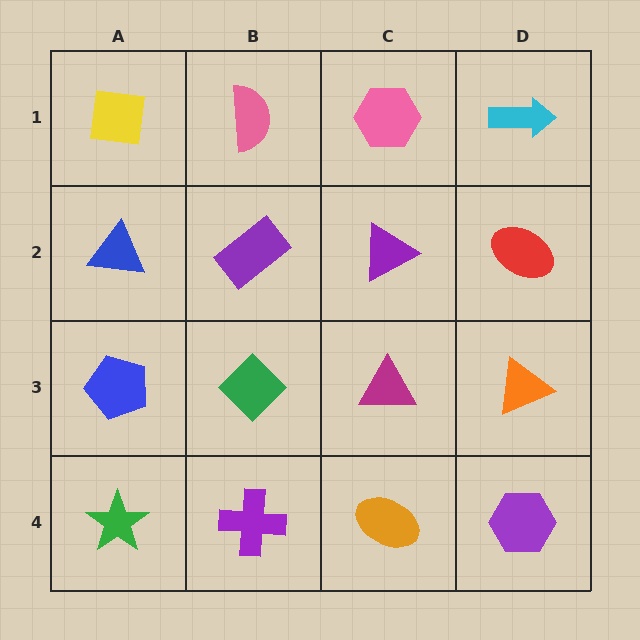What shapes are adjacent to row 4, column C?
A magenta triangle (row 3, column C), a purple cross (row 4, column B), a purple hexagon (row 4, column D).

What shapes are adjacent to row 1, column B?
A purple rectangle (row 2, column B), a yellow square (row 1, column A), a pink hexagon (row 1, column C).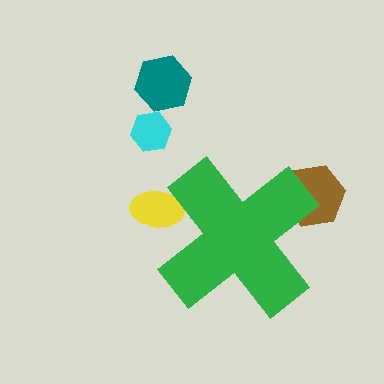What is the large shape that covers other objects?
A green cross.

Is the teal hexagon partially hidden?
No, the teal hexagon is fully visible.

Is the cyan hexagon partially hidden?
No, the cyan hexagon is fully visible.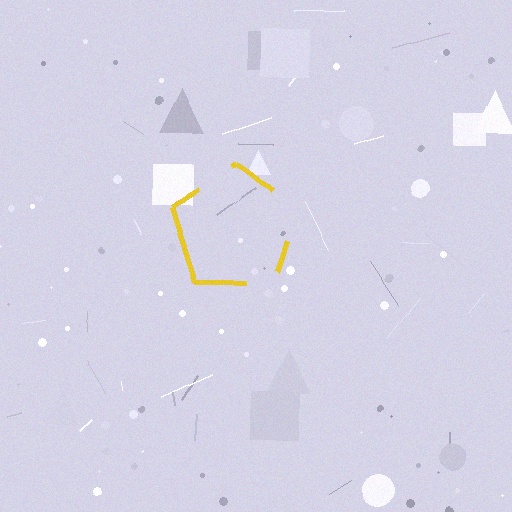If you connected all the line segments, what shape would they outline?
They would outline a pentagon.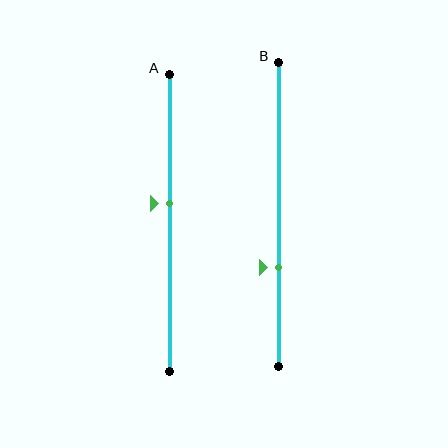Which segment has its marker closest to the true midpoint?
Segment A has its marker closest to the true midpoint.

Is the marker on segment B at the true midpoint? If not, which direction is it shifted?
No, the marker on segment B is shifted downward by about 17% of the segment length.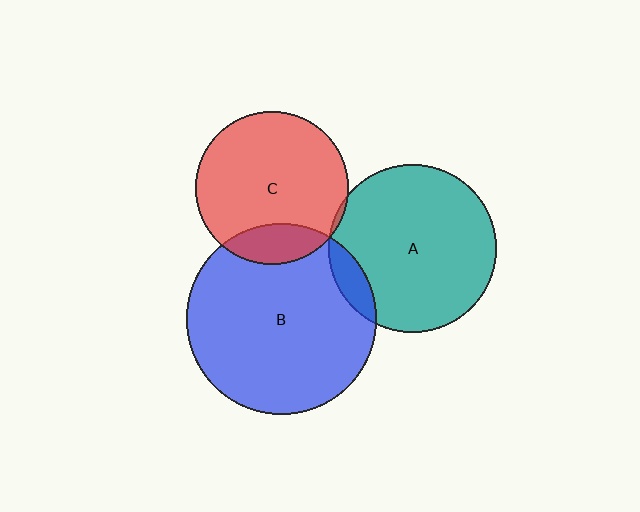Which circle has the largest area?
Circle B (blue).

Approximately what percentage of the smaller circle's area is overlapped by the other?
Approximately 10%.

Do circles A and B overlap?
Yes.